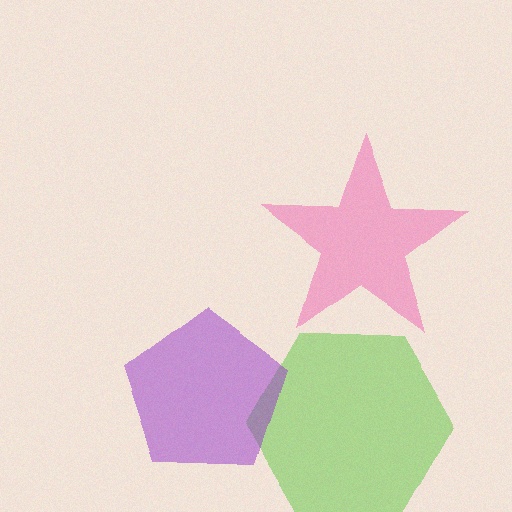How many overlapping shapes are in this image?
There are 3 overlapping shapes in the image.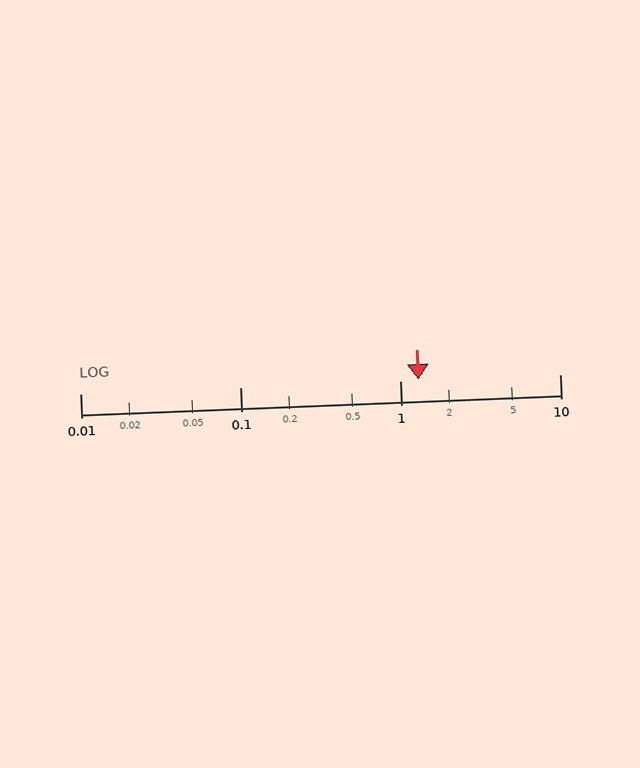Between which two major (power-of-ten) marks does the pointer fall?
The pointer is between 1 and 10.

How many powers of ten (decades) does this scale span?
The scale spans 3 decades, from 0.01 to 10.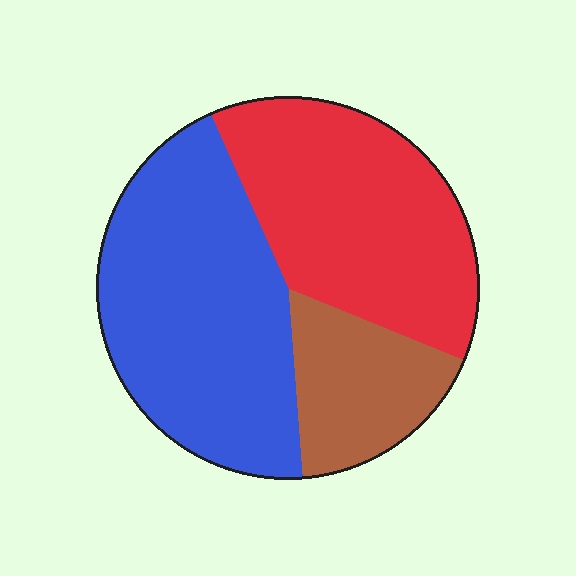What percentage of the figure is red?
Red covers 38% of the figure.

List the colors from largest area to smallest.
From largest to smallest: blue, red, brown.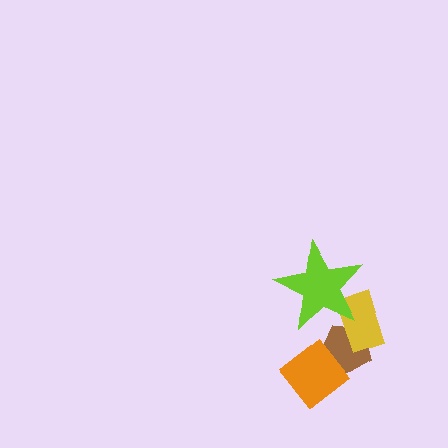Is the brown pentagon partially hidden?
Yes, it is partially covered by another shape.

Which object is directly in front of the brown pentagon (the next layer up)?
The yellow rectangle is directly in front of the brown pentagon.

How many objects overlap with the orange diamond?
1 object overlaps with the orange diamond.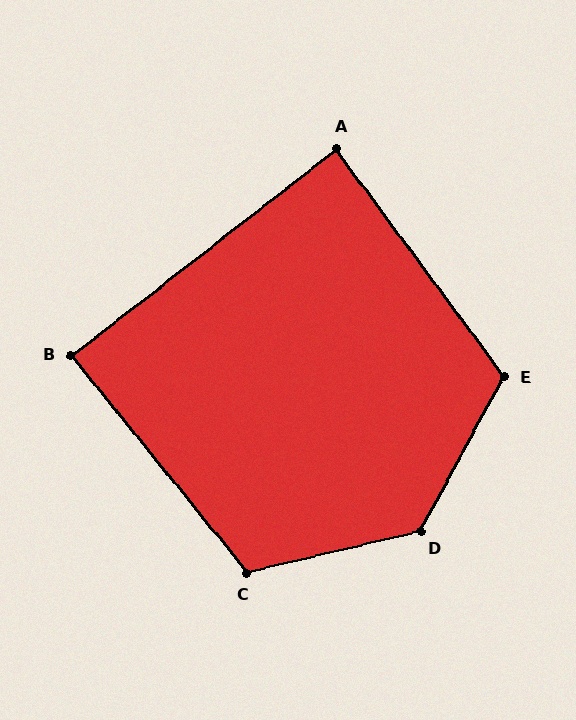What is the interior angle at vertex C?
Approximately 116 degrees (obtuse).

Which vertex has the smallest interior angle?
A, at approximately 88 degrees.